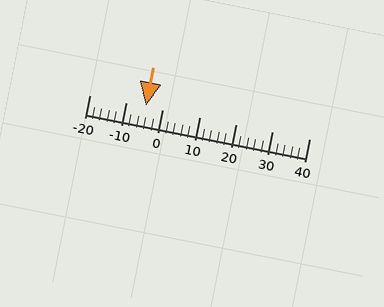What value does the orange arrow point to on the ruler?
The orange arrow points to approximately -5.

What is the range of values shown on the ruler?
The ruler shows values from -20 to 40.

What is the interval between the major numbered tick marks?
The major tick marks are spaced 10 units apart.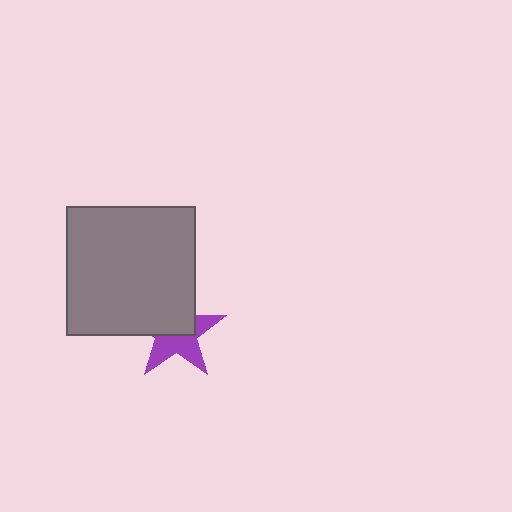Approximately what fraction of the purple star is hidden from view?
Roughly 49% of the purple star is hidden behind the gray square.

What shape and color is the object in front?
The object in front is a gray square.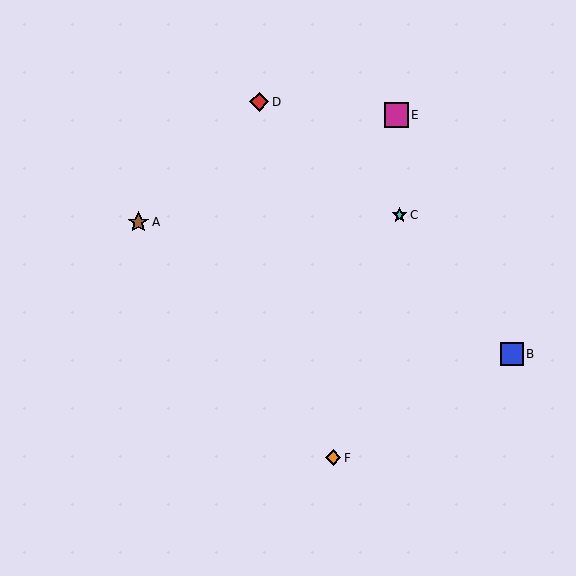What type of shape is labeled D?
Shape D is a red diamond.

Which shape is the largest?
The magenta square (labeled E) is the largest.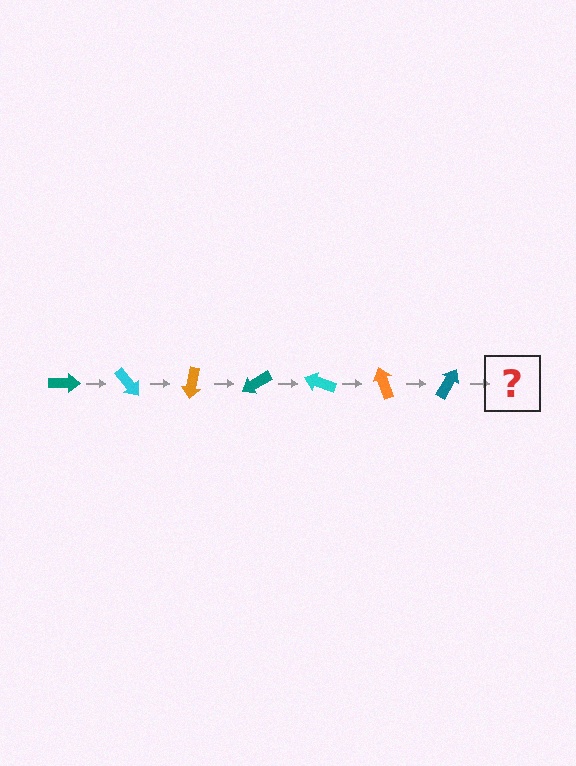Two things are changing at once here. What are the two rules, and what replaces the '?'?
The two rules are that it rotates 50 degrees each step and the color cycles through teal, cyan, and orange. The '?' should be a cyan arrow, rotated 350 degrees from the start.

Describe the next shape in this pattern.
It should be a cyan arrow, rotated 350 degrees from the start.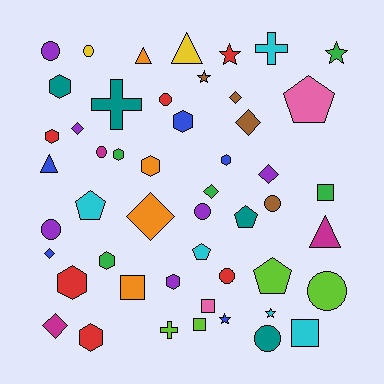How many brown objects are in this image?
There are 4 brown objects.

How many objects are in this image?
There are 50 objects.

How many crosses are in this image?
There are 3 crosses.